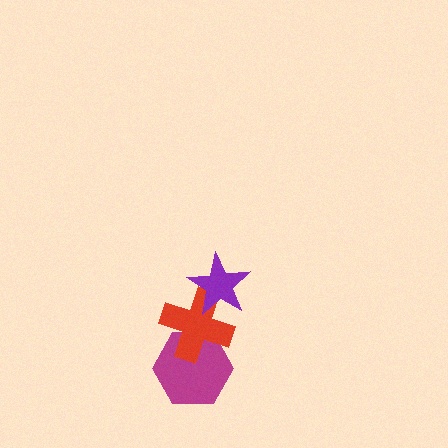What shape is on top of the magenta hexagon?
The red cross is on top of the magenta hexagon.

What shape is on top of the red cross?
The purple star is on top of the red cross.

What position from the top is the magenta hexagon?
The magenta hexagon is 3rd from the top.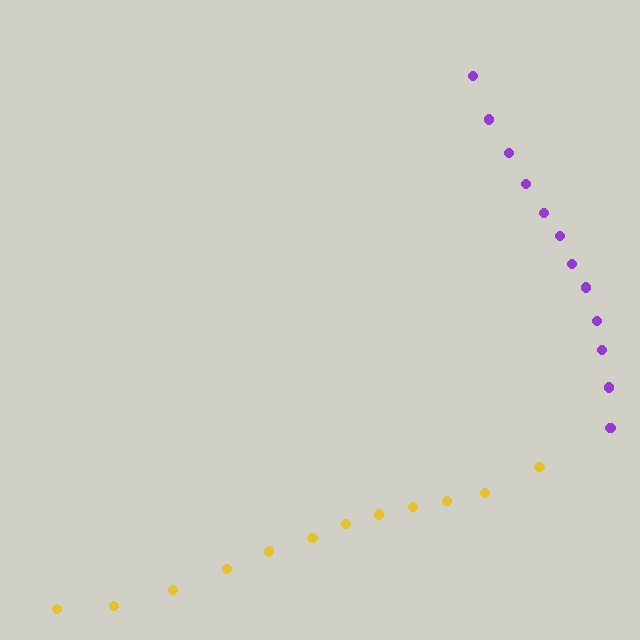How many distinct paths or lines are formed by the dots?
There are 2 distinct paths.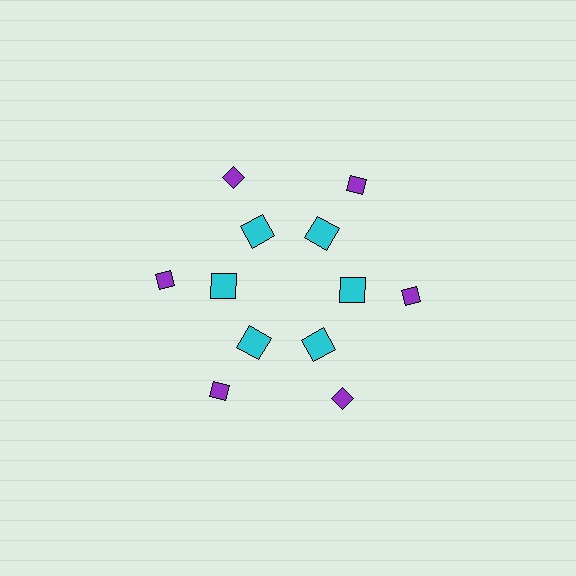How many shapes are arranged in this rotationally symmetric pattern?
There are 12 shapes, arranged in 6 groups of 2.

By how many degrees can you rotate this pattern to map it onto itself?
The pattern maps onto itself every 60 degrees of rotation.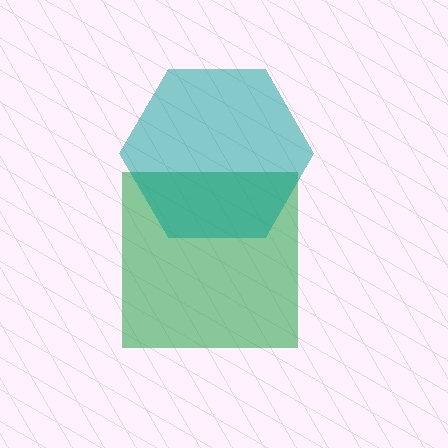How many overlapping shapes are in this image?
There are 2 overlapping shapes in the image.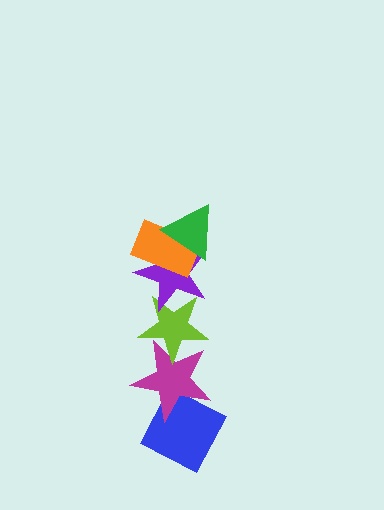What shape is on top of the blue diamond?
The magenta star is on top of the blue diamond.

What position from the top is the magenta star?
The magenta star is 5th from the top.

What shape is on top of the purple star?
The orange rectangle is on top of the purple star.